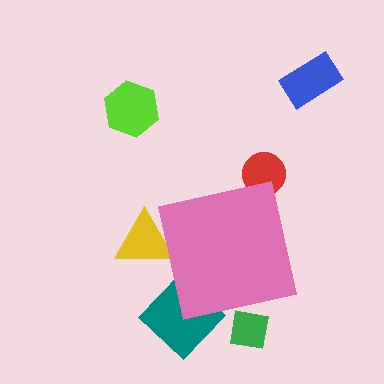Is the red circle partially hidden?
Yes, the red circle is partially hidden behind the pink square.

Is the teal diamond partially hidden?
Yes, the teal diamond is partially hidden behind the pink square.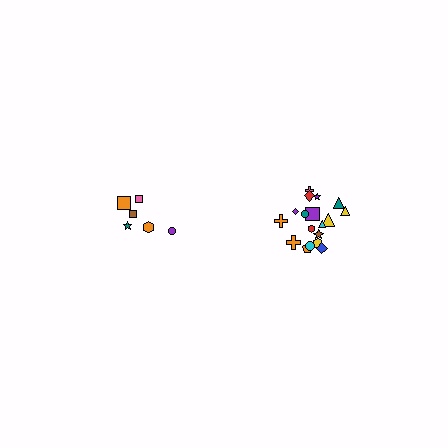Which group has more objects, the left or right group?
The right group.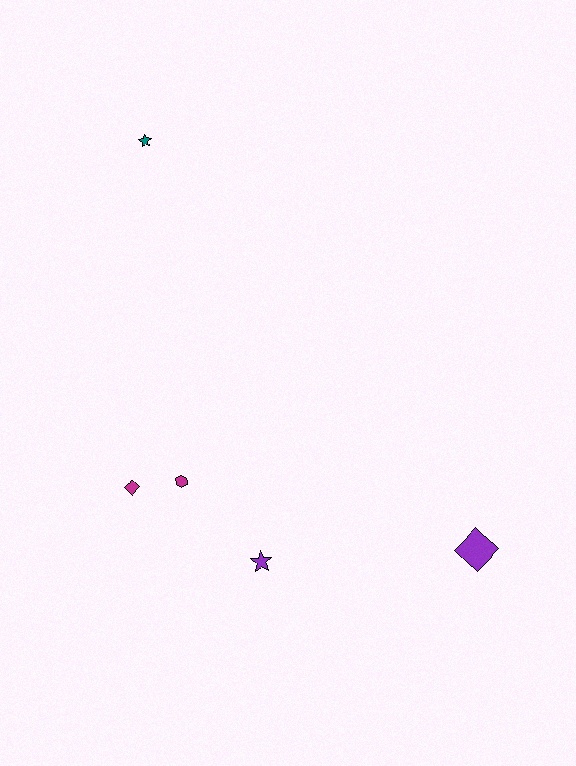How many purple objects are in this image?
There are 2 purple objects.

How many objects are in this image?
There are 5 objects.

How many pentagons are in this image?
There are no pentagons.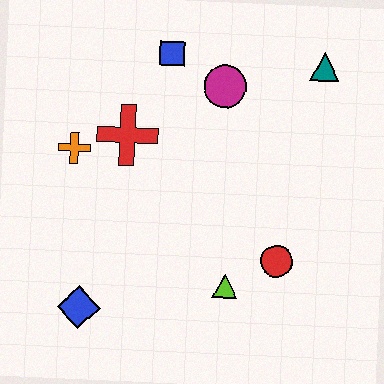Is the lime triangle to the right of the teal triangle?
No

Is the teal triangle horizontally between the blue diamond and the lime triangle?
No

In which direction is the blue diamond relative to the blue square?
The blue diamond is below the blue square.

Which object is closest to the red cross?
The orange cross is closest to the red cross.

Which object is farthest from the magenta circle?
The blue diamond is farthest from the magenta circle.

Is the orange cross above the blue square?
No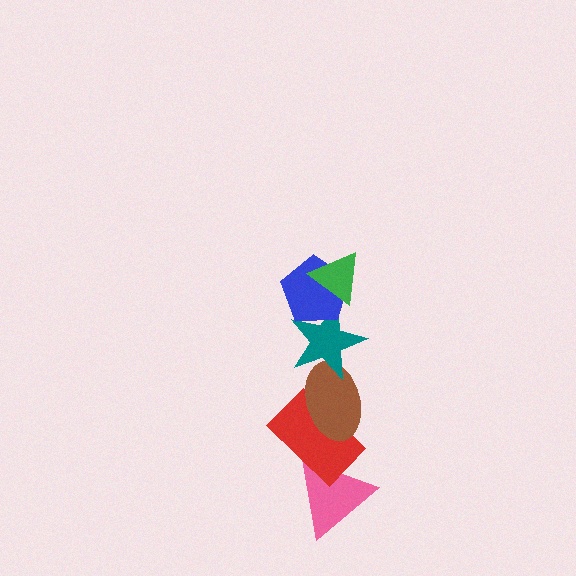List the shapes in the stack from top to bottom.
From top to bottom: the green triangle, the blue pentagon, the teal star, the brown ellipse, the red rectangle, the pink triangle.